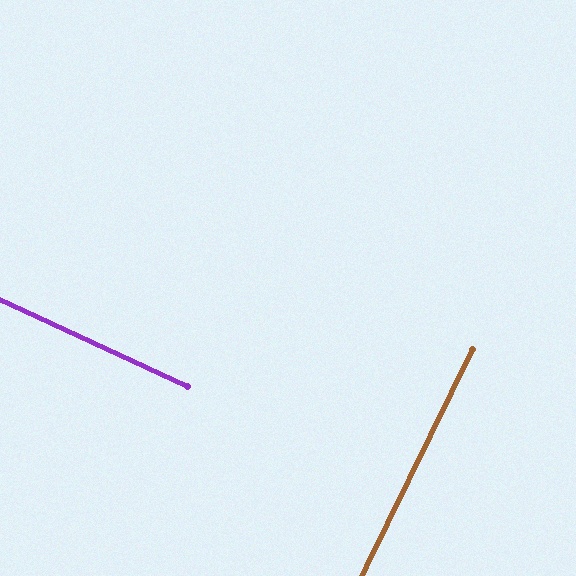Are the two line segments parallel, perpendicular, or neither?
Perpendicular — they meet at approximately 89°.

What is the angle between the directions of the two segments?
Approximately 89 degrees.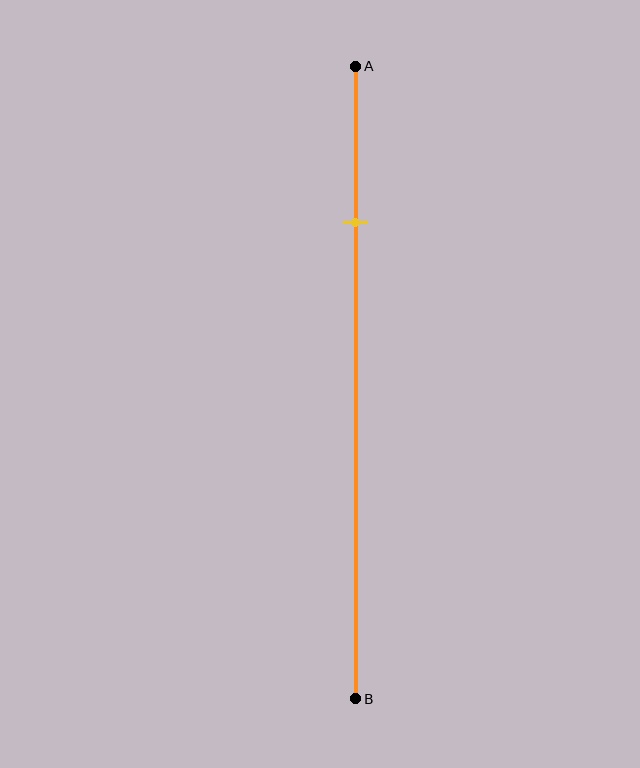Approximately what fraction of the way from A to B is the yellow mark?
The yellow mark is approximately 25% of the way from A to B.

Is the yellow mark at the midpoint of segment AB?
No, the mark is at about 25% from A, not at the 50% midpoint.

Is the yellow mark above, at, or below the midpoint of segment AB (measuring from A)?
The yellow mark is above the midpoint of segment AB.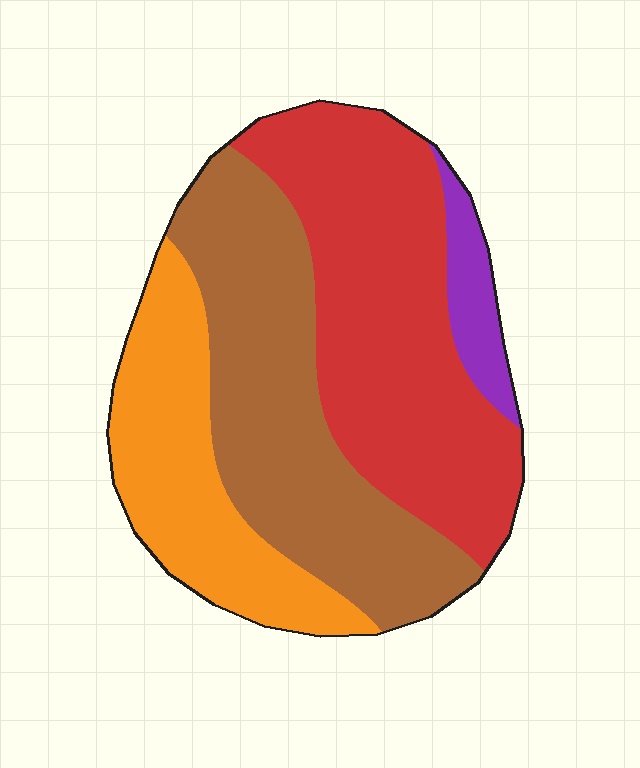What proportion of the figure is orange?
Orange covers 22% of the figure.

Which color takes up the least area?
Purple, at roughly 5%.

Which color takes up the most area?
Red, at roughly 40%.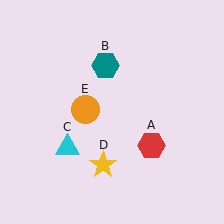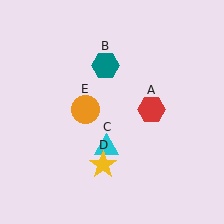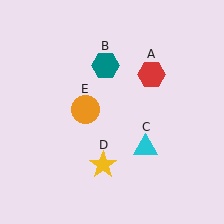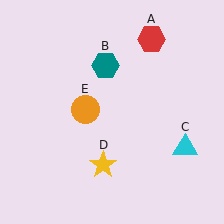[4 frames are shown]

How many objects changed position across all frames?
2 objects changed position: red hexagon (object A), cyan triangle (object C).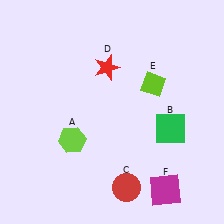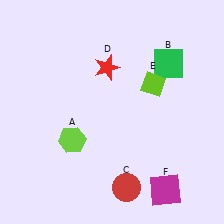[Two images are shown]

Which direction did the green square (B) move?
The green square (B) moved up.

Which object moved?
The green square (B) moved up.